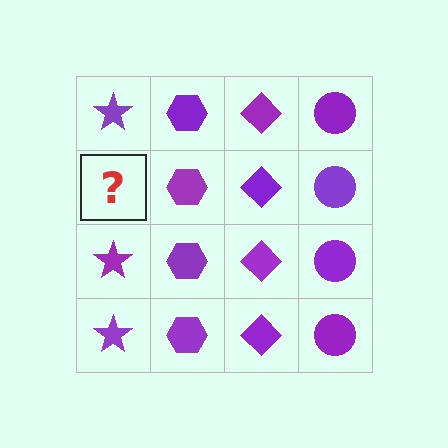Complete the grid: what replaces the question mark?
The question mark should be replaced with a purple star.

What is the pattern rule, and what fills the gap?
The rule is that each column has a consistent shape. The gap should be filled with a purple star.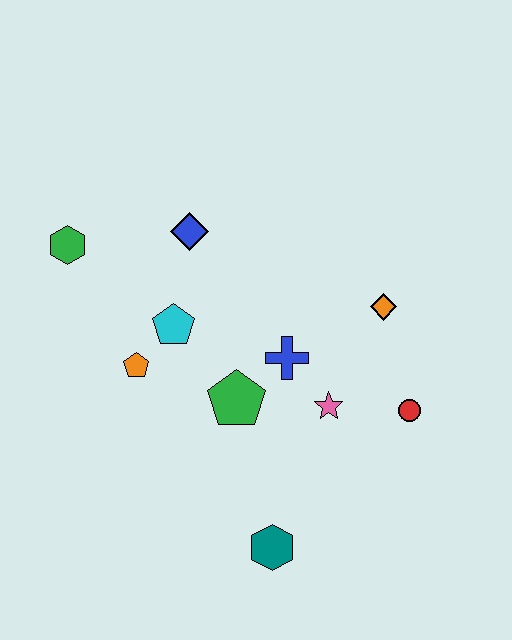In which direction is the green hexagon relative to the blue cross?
The green hexagon is to the left of the blue cross.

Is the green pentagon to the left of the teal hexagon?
Yes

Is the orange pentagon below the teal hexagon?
No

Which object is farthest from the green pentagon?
The green hexagon is farthest from the green pentagon.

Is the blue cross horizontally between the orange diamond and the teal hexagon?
Yes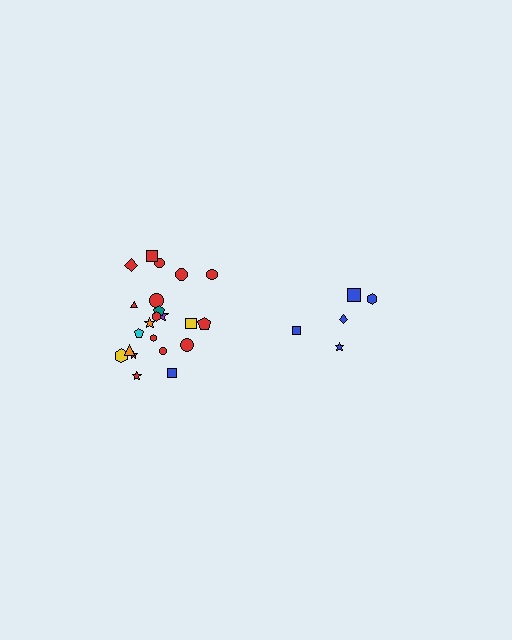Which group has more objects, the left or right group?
The left group.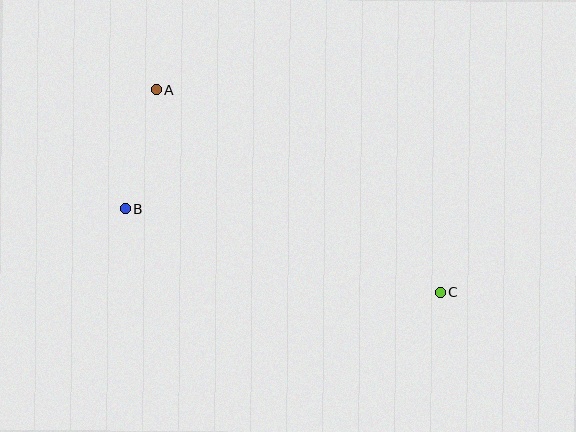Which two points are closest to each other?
Points A and B are closest to each other.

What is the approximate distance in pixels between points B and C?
The distance between B and C is approximately 326 pixels.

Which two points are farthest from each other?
Points A and C are farthest from each other.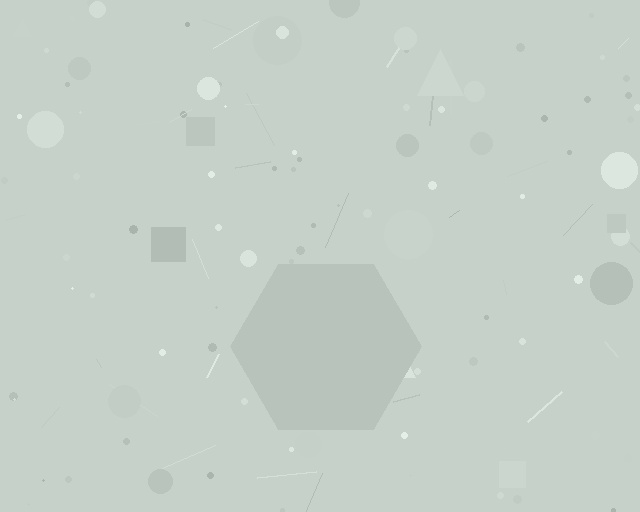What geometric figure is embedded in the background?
A hexagon is embedded in the background.